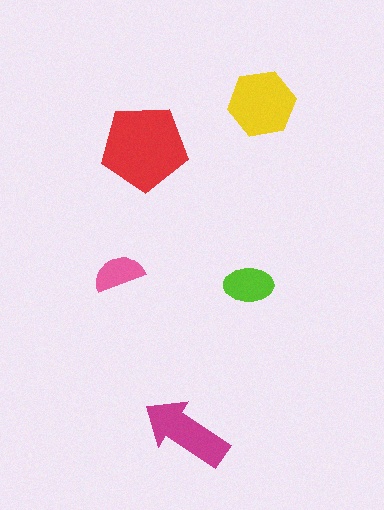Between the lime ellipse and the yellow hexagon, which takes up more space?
The yellow hexagon.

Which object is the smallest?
The pink semicircle.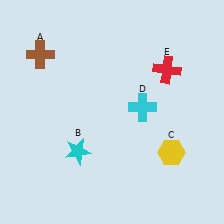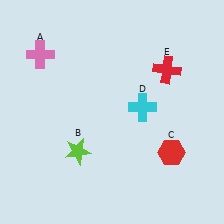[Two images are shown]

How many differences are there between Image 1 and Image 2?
There are 3 differences between the two images.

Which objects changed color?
A changed from brown to pink. B changed from cyan to lime. C changed from yellow to red.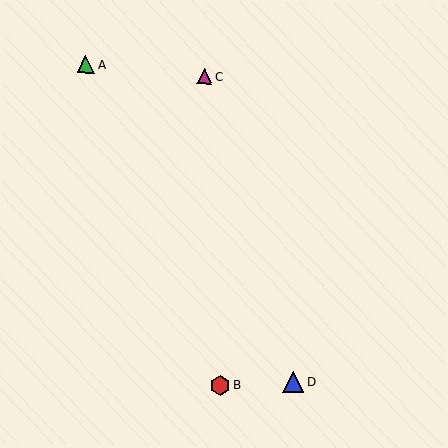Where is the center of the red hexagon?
The center of the red hexagon is at (220, 385).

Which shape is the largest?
The blue triangle (labeled D) is the largest.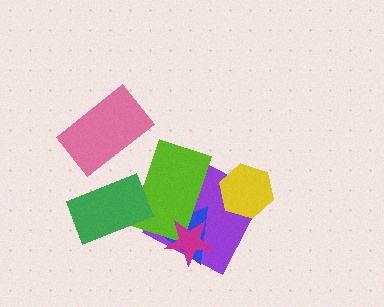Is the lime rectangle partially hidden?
Yes, it is partially covered by another shape.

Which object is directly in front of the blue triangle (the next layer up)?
The lime rectangle is directly in front of the blue triangle.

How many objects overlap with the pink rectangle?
0 objects overlap with the pink rectangle.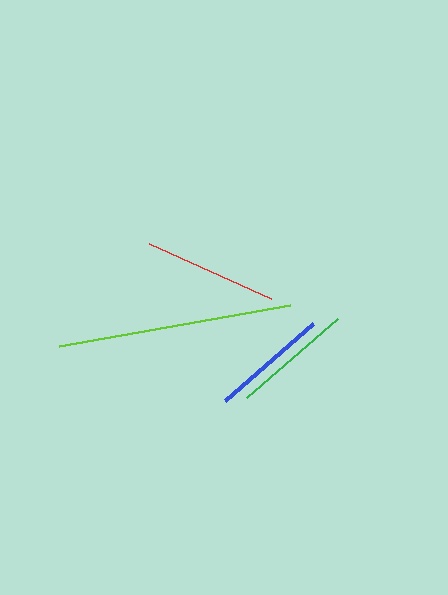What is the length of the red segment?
The red segment is approximately 134 pixels long.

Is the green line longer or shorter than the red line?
The red line is longer than the green line.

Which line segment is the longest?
The lime line is the longest at approximately 235 pixels.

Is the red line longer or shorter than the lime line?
The lime line is longer than the red line.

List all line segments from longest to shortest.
From longest to shortest: lime, red, green, blue.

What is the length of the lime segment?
The lime segment is approximately 235 pixels long.